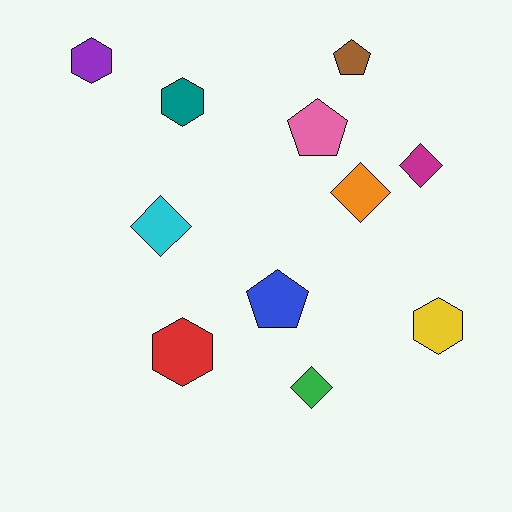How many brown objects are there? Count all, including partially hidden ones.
There is 1 brown object.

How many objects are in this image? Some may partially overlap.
There are 11 objects.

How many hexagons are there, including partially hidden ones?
There are 4 hexagons.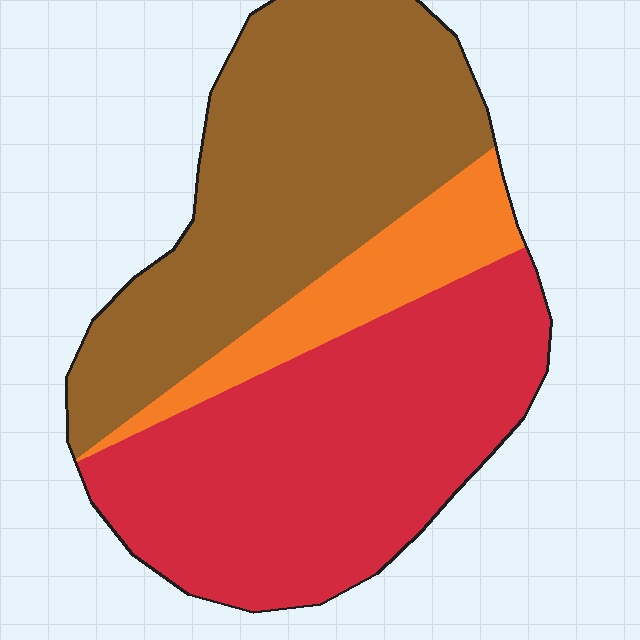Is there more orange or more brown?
Brown.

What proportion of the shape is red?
Red covers 45% of the shape.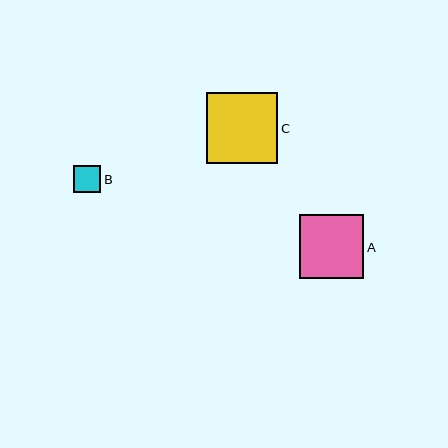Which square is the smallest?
Square B is the smallest with a size of approximately 27 pixels.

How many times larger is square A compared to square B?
Square A is approximately 2.3 times the size of square B.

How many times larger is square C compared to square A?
Square C is approximately 1.1 times the size of square A.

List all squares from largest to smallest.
From largest to smallest: C, A, B.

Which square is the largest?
Square C is the largest with a size of approximately 71 pixels.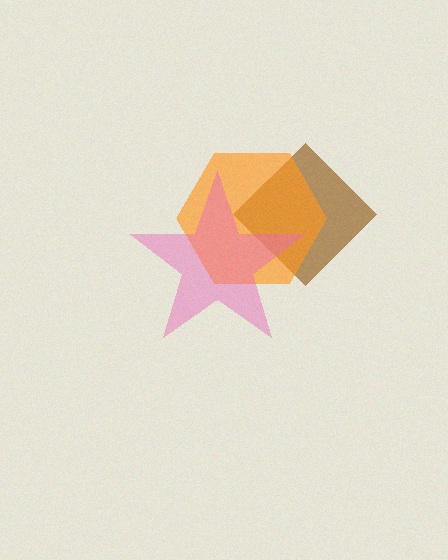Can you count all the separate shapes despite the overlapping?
Yes, there are 3 separate shapes.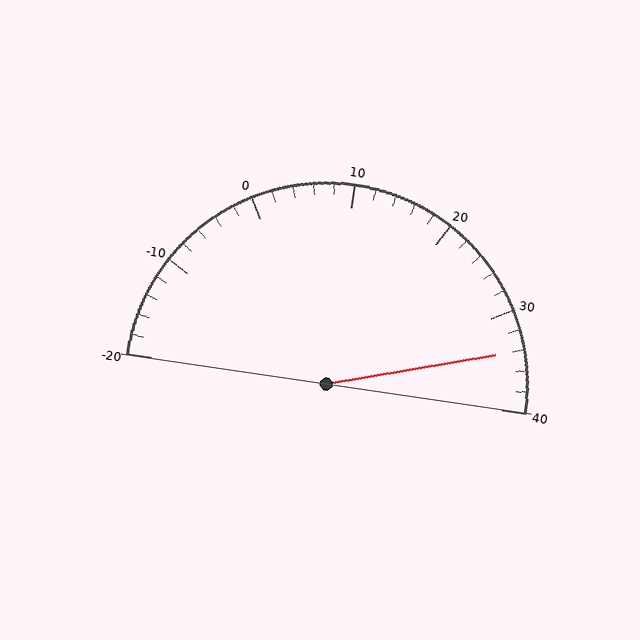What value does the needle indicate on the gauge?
The needle indicates approximately 34.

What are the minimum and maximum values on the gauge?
The gauge ranges from -20 to 40.